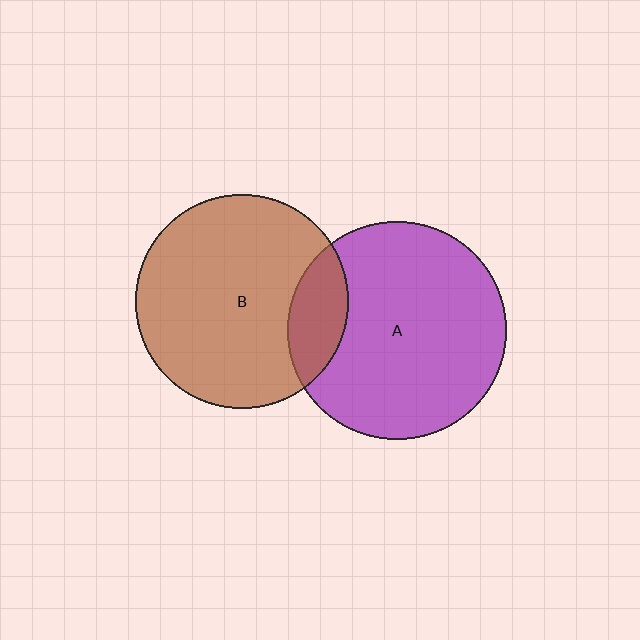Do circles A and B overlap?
Yes.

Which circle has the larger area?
Circle A (purple).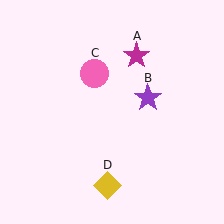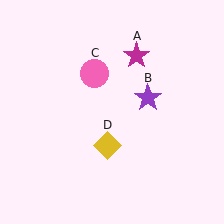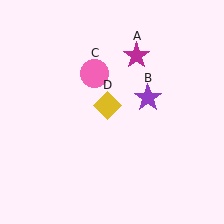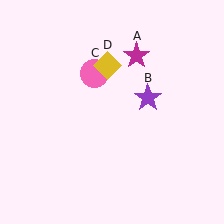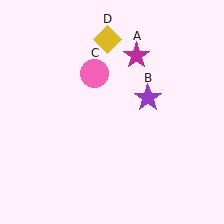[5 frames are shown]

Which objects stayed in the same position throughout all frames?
Magenta star (object A) and purple star (object B) and pink circle (object C) remained stationary.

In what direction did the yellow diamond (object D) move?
The yellow diamond (object D) moved up.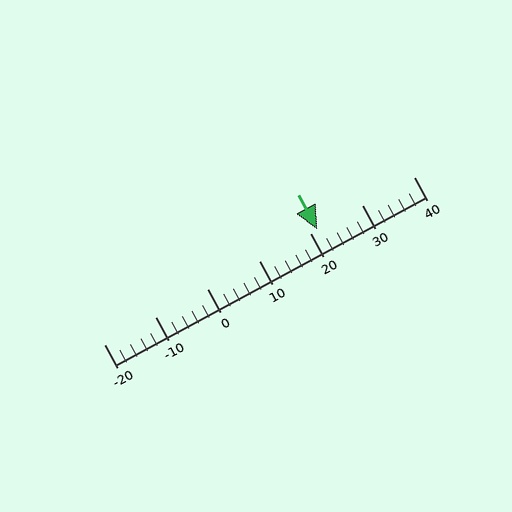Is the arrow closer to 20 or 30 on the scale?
The arrow is closer to 20.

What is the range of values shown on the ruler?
The ruler shows values from -20 to 40.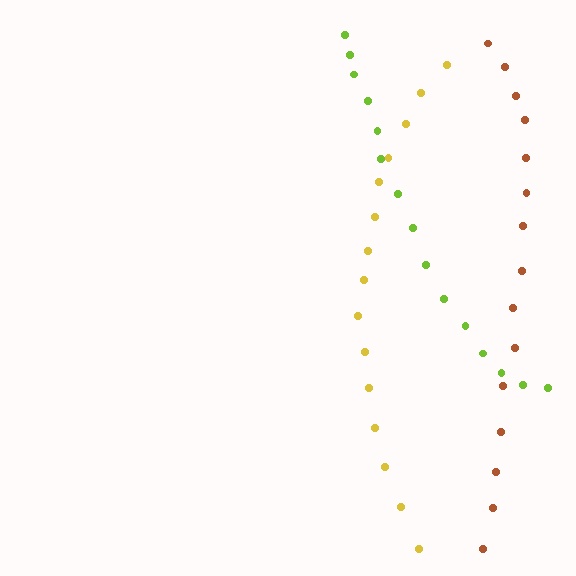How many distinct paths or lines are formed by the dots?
There are 3 distinct paths.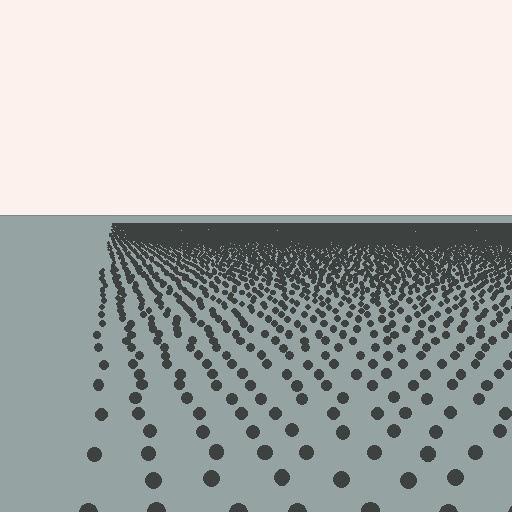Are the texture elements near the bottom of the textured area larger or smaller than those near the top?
Larger. Near the bottom, elements are closer to the viewer and appear at a bigger on-screen size.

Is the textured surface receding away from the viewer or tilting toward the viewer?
The surface is receding away from the viewer. Texture elements get smaller and denser toward the top.